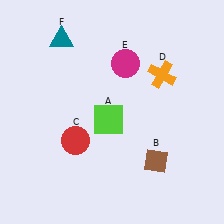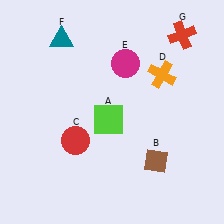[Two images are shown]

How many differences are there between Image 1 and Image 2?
There is 1 difference between the two images.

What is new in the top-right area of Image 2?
A red cross (G) was added in the top-right area of Image 2.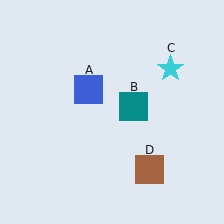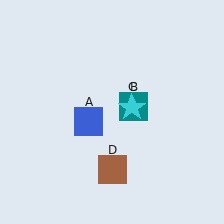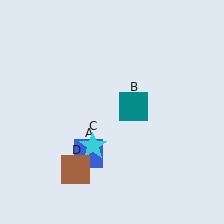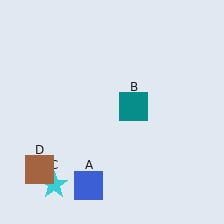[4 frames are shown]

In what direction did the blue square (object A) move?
The blue square (object A) moved down.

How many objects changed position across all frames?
3 objects changed position: blue square (object A), cyan star (object C), brown square (object D).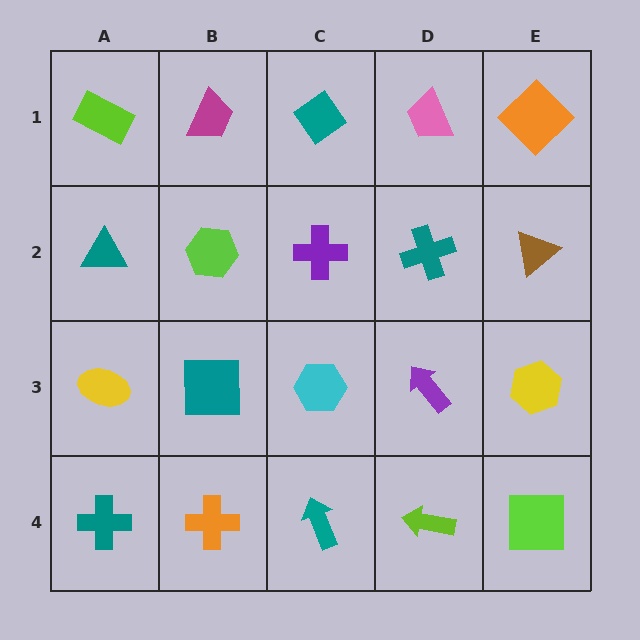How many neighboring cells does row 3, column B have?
4.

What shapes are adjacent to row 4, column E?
A yellow hexagon (row 3, column E), a lime arrow (row 4, column D).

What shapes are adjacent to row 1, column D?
A teal cross (row 2, column D), a teal diamond (row 1, column C), an orange diamond (row 1, column E).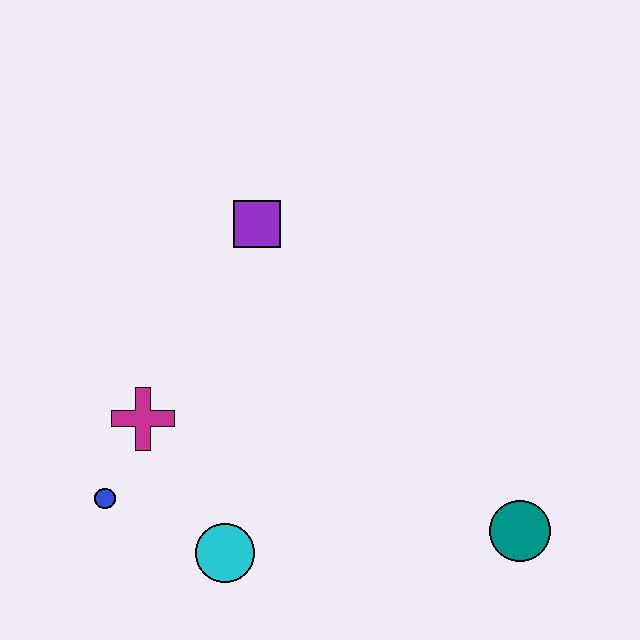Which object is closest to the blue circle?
The magenta cross is closest to the blue circle.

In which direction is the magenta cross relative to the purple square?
The magenta cross is below the purple square.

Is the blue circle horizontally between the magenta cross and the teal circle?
No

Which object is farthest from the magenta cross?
The teal circle is farthest from the magenta cross.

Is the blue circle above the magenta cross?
No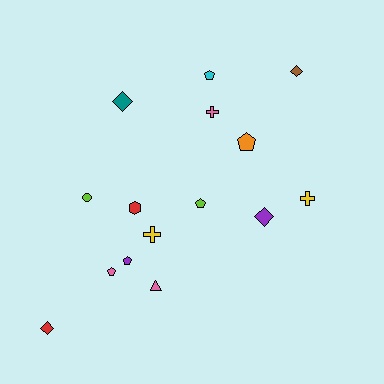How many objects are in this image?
There are 15 objects.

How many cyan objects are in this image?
There is 1 cyan object.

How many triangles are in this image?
There is 1 triangle.